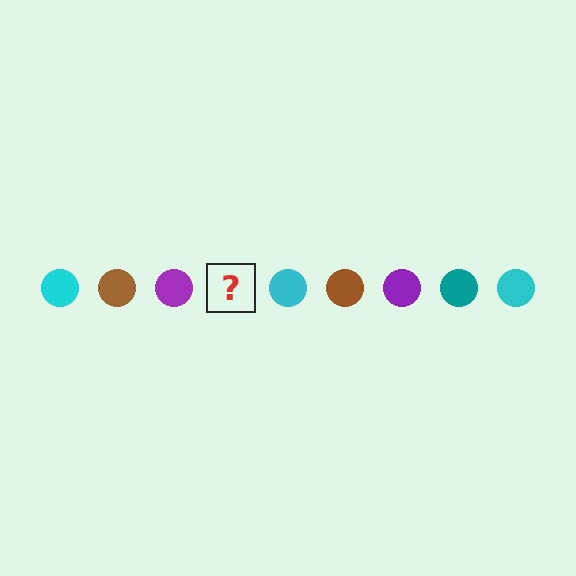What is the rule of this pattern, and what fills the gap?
The rule is that the pattern cycles through cyan, brown, purple, teal circles. The gap should be filled with a teal circle.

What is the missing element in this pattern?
The missing element is a teal circle.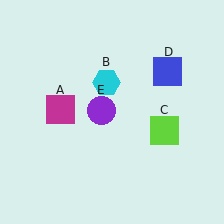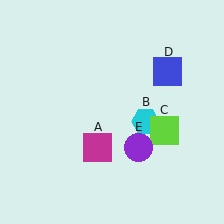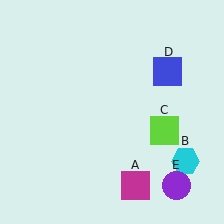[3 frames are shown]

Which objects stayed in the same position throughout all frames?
Lime square (object C) and blue square (object D) remained stationary.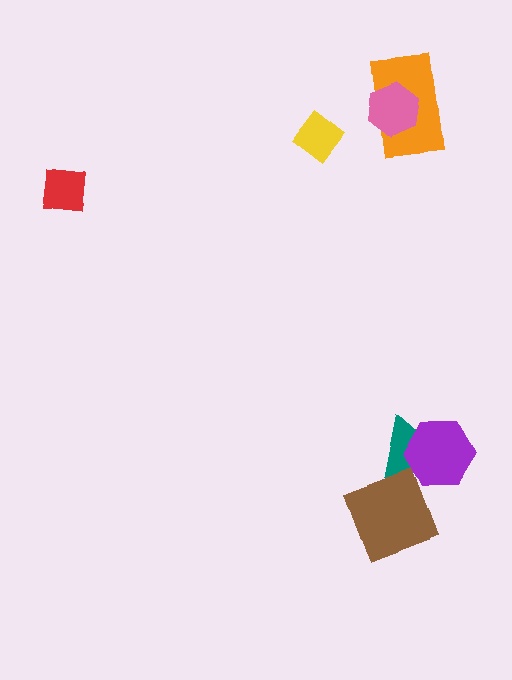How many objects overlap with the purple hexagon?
1 object overlaps with the purple hexagon.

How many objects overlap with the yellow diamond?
0 objects overlap with the yellow diamond.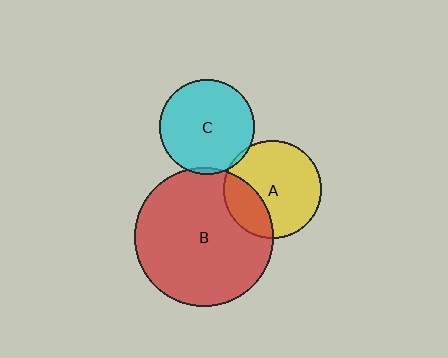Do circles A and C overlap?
Yes.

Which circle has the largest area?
Circle B (red).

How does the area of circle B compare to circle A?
Approximately 2.1 times.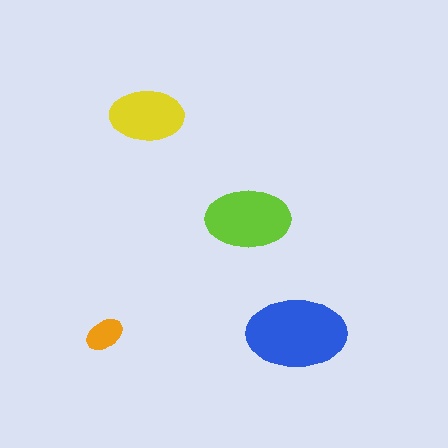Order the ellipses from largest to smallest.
the blue one, the lime one, the yellow one, the orange one.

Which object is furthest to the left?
The orange ellipse is leftmost.